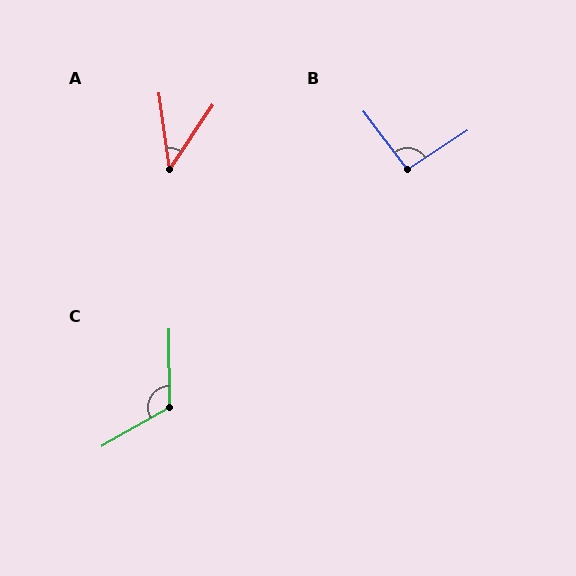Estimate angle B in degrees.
Approximately 94 degrees.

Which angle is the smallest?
A, at approximately 42 degrees.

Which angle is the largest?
C, at approximately 119 degrees.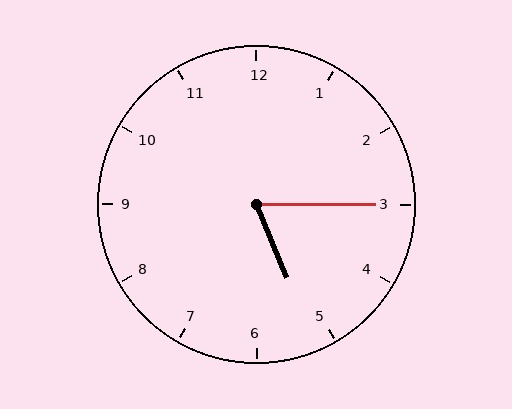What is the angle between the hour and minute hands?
Approximately 68 degrees.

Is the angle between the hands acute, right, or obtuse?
It is acute.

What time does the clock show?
5:15.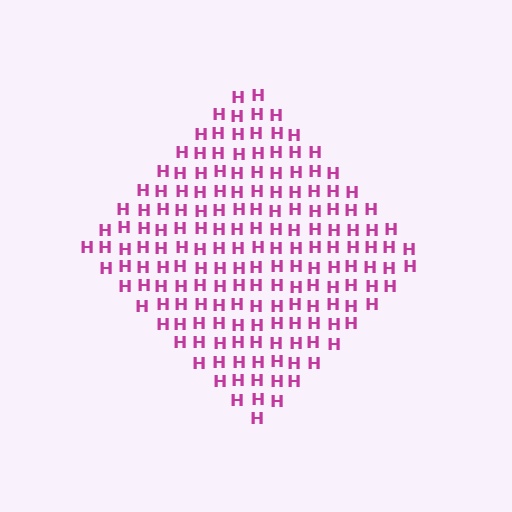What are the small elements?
The small elements are letter H's.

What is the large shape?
The large shape is a diamond.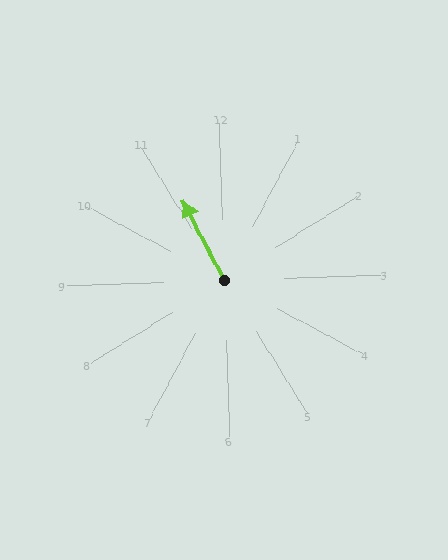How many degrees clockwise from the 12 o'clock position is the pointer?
Approximately 334 degrees.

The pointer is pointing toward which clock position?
Roughly 11 o'clock.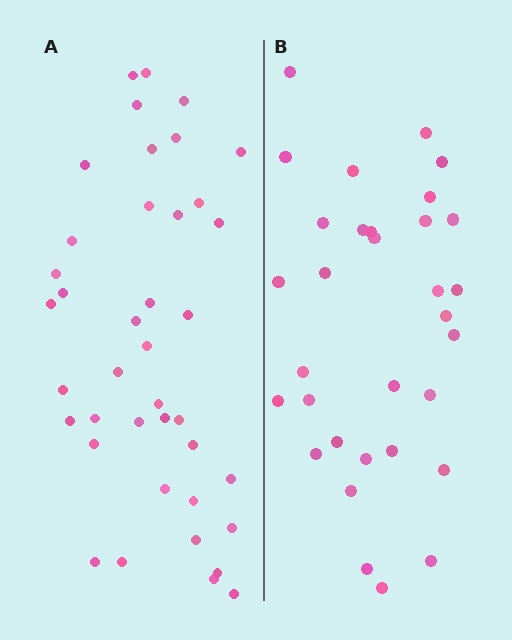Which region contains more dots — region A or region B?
Region A (the left region) has more dots.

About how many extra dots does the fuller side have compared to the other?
Region A has roughly 8 or so more dots than region B.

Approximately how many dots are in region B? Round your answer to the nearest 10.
About 30 dots. (The exact count is 32, which rounds to 30.)